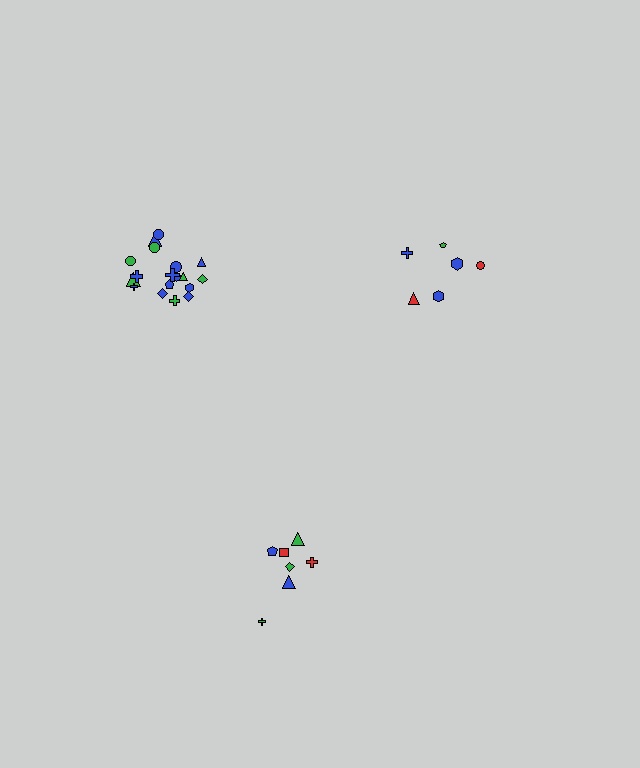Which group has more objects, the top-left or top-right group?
The top-left group.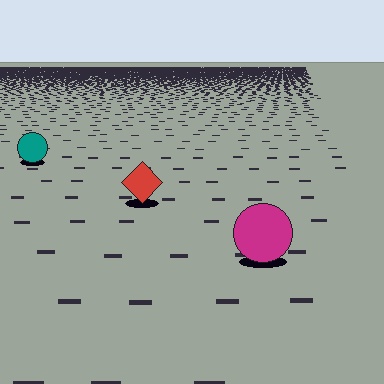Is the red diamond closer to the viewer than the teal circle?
Yes. The red diamond is closer — you can tell from the texture gradient: the ground texture is coarser near it.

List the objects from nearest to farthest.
From nearest to farthest: the magenta circle, the red diamond, the teal circle.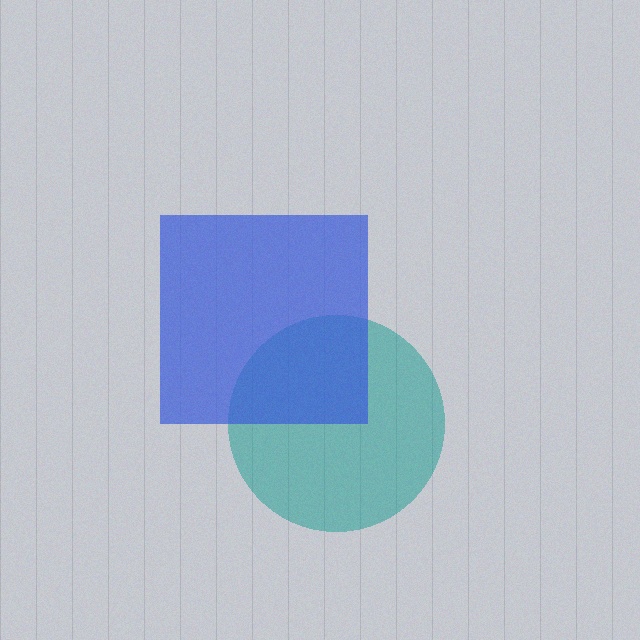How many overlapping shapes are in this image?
There are 2 overlapping shapes in the image.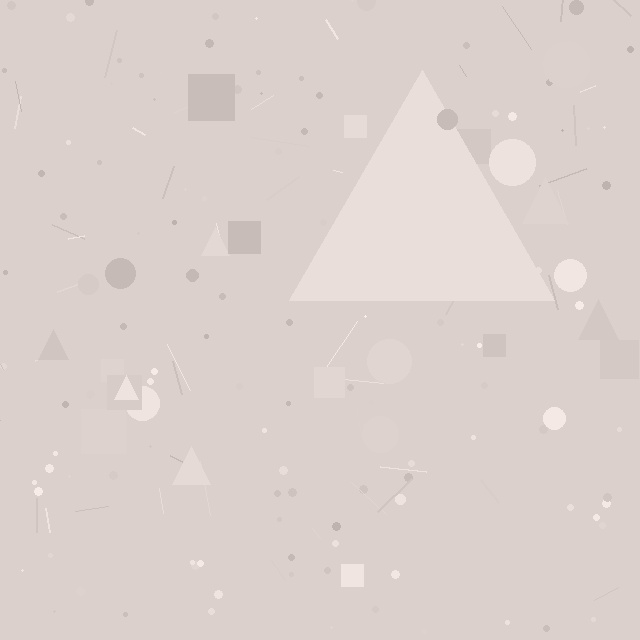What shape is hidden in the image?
A triangle is hidden in the image.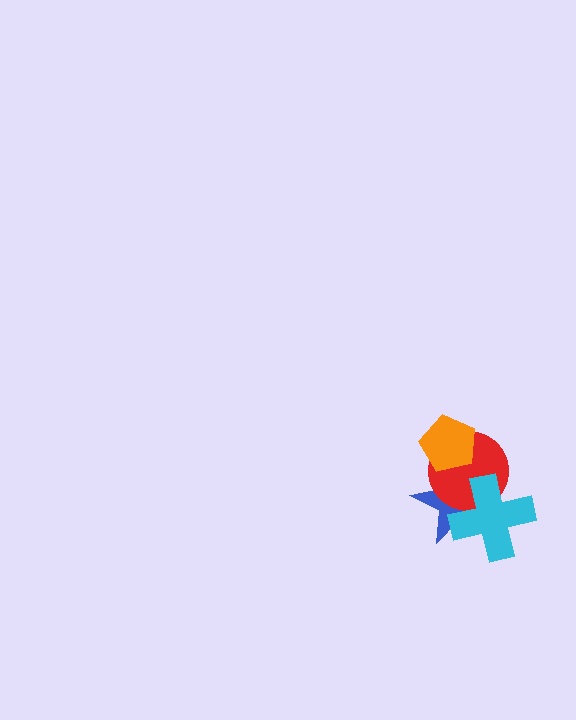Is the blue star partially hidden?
Yes, it is partially covered by another shape.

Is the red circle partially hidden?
Yes, it is partially covered by another shape.